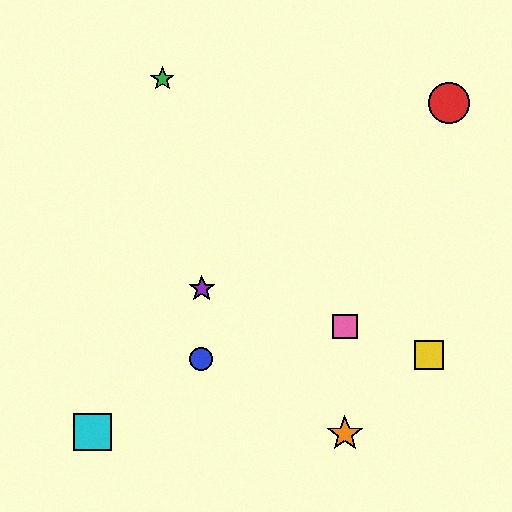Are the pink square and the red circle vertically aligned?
No, the pink square is at x≈345 and the red circle is at x≈449.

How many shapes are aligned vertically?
2 shapes (the orange star, the pink square) are aligned vertically.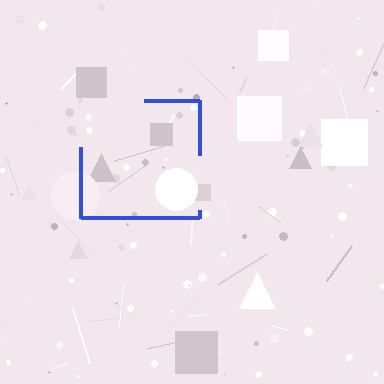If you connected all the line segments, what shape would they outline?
They would outline a square.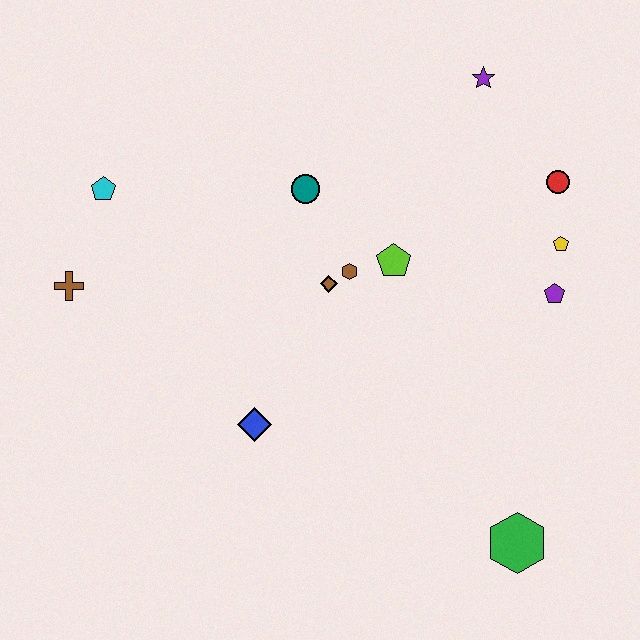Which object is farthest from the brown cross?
The green hexagon is farthest from the brown cross.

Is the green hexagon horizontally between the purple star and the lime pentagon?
No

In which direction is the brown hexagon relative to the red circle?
The brown hexagon is to the left of the red circle.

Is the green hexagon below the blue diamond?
Yes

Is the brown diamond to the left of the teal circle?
No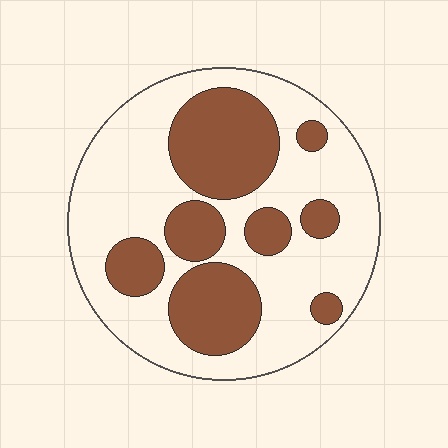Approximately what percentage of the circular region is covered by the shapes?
Approximately 35%.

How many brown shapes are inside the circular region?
8.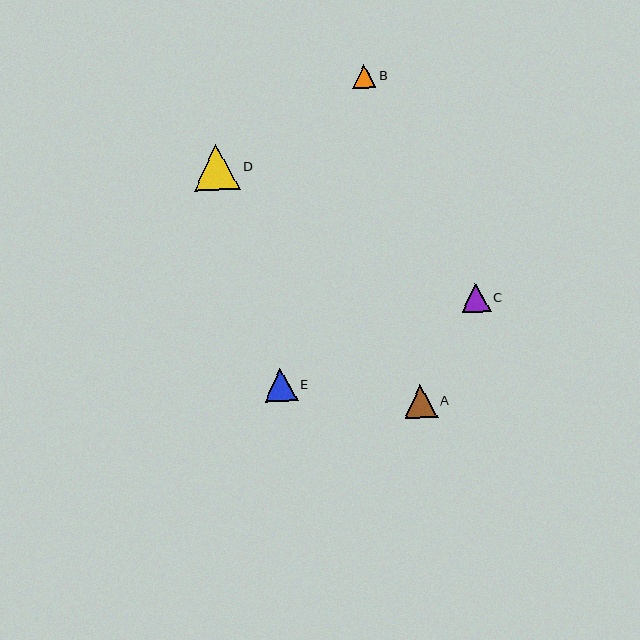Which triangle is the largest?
Triangle D is the largest with a size of approximately 46 pixels.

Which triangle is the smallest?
Triangle B is the smallest with a size of approximately 23 pixels.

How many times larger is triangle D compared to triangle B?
Triangle D is approximately 2.0 times the size of triangle B.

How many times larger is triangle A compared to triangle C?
Triangle A is approximately 1.1 times the size of triangle C.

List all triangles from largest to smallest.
From largest to smallest: D, A, E, C, B.